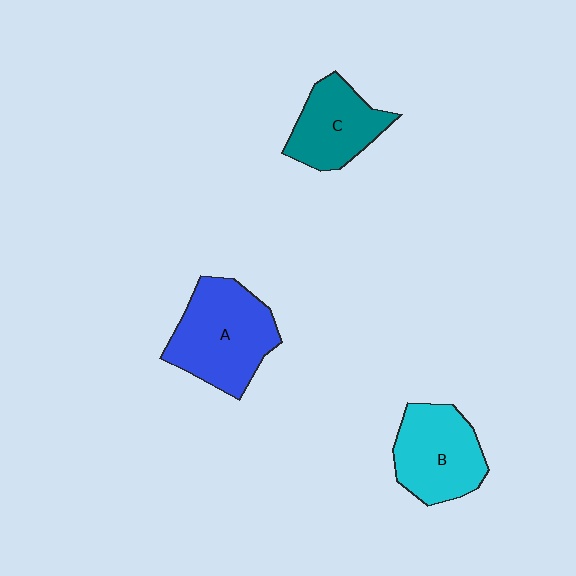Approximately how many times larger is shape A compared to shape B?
Approximately 1.2 times.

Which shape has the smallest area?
Shape C (teal).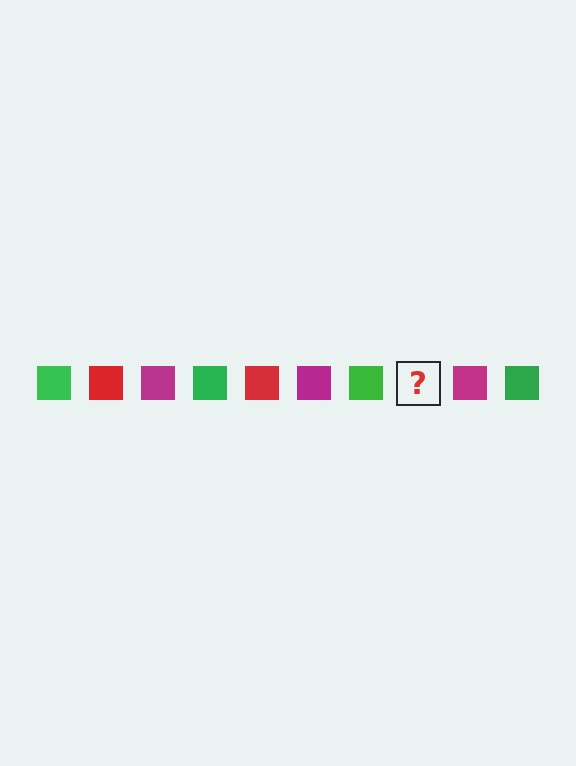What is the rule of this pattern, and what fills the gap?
The rule is that the pattern cycles through green, red, magenta squares. The gap should be filled with a red square.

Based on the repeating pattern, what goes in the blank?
The blank should be a red square.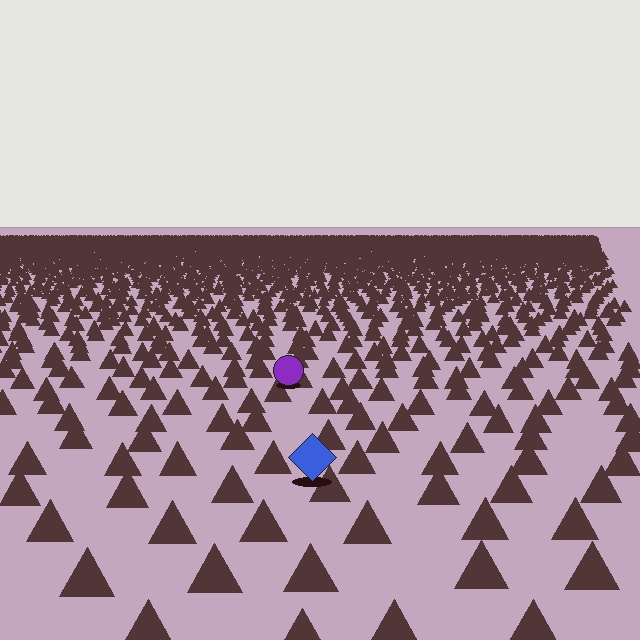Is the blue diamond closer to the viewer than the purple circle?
Yes. The blue diamond is closer — you can tell from the texture gradient: the ground texture is coarser near it.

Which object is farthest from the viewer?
The purple circle is farthest from the viewer. It appears smaller and the ground texture around it is denser.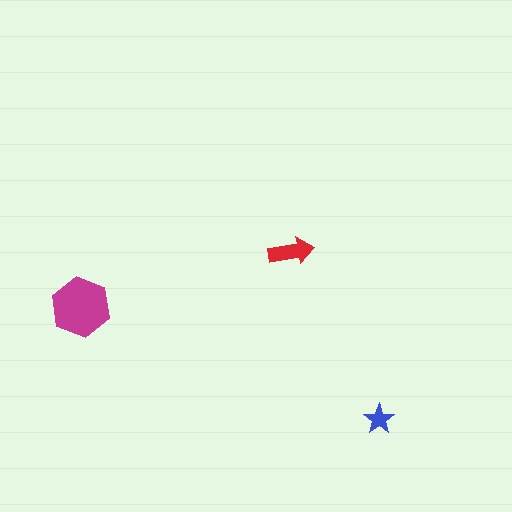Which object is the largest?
The magenta hexagon.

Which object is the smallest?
The blue star.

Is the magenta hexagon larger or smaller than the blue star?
Larger.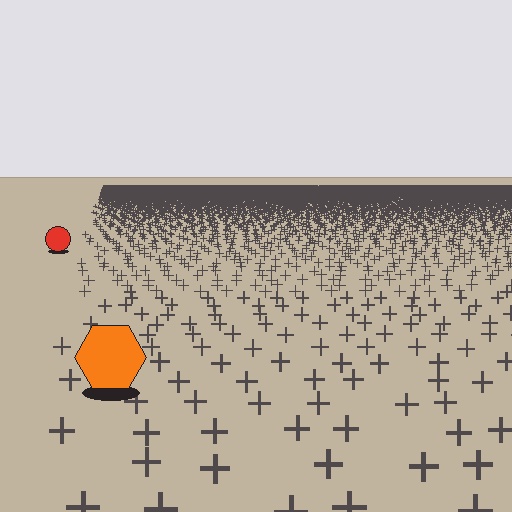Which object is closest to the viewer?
The orange hexagon is closest. The texture marks near it are larger and more spread out.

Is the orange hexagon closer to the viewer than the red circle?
Yes. The orange hexagon is closer — you can tell from the texture gradient: the ground texture is coarser near it.